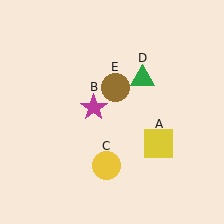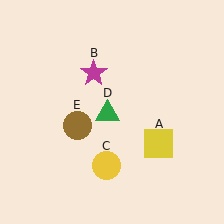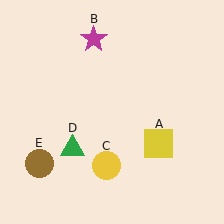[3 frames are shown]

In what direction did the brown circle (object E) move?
The brown circle (object E) moved down and to the left.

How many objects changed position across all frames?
3 objects changed position: magenta star (object B), green triangle (object D), brown circle (object E).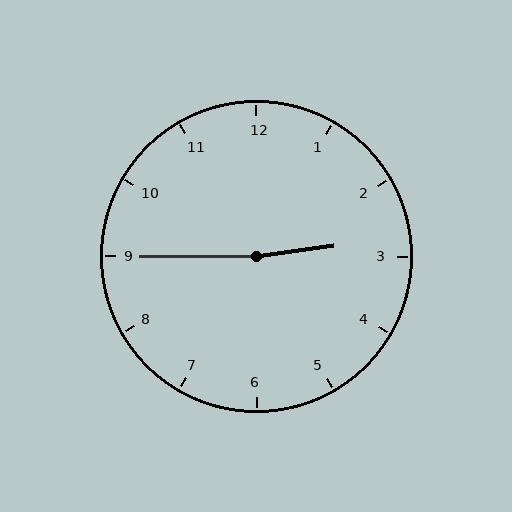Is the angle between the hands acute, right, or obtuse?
It is obtuse.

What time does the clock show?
2:45.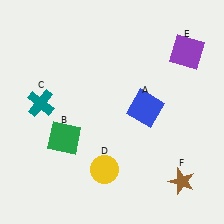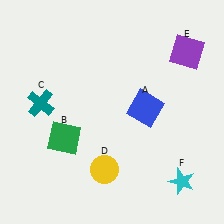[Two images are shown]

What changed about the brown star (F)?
In Image 1, F is brown. In Image 2, it changed to cyan.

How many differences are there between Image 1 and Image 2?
There is 1 difference between the two images.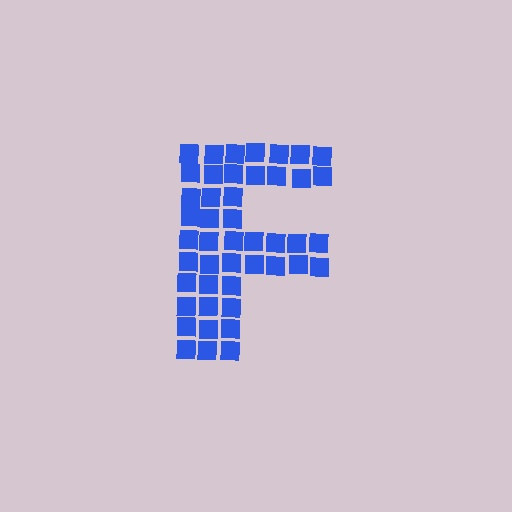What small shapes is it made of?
It is made of small squares.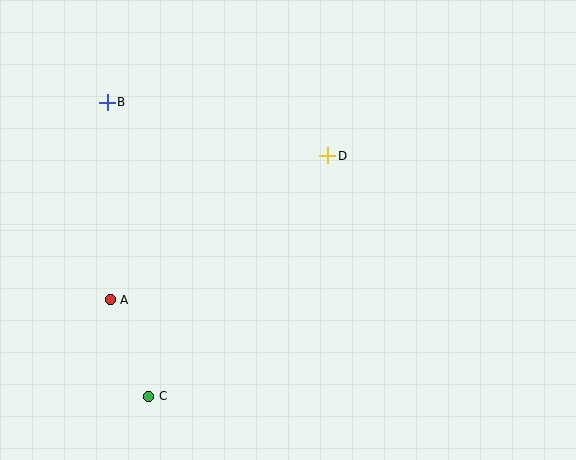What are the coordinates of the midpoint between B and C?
The midpoint between B and C is at (128, 249).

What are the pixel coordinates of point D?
Point D is at (328, 156).